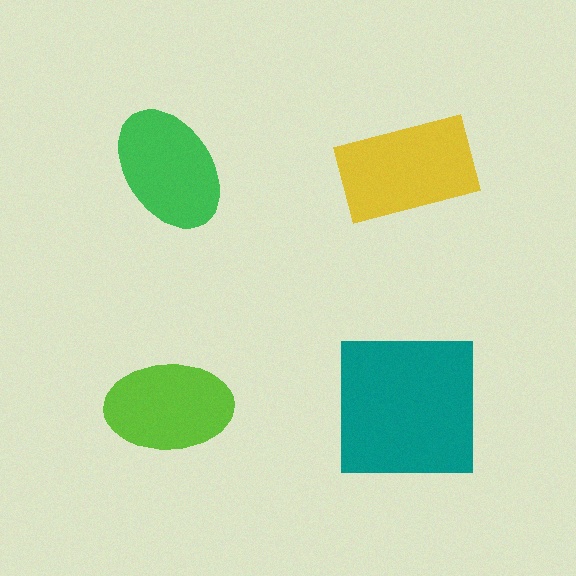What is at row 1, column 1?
A green ellipse.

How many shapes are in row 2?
2 shapes.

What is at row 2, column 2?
A teal square.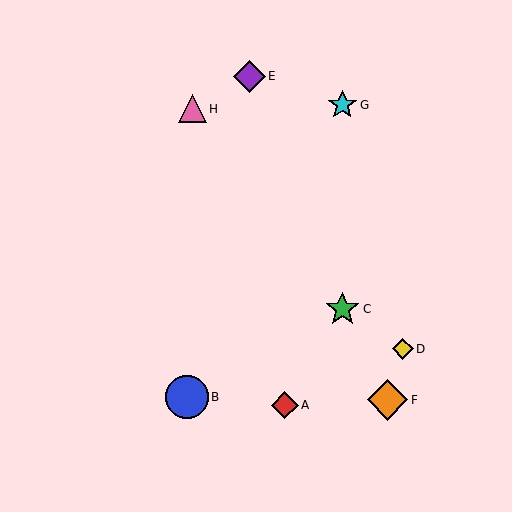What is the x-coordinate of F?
Object F is at x≈387.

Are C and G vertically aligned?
Yes, both are at x≈342.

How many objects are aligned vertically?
2 objects (C, G) are aligned vertically.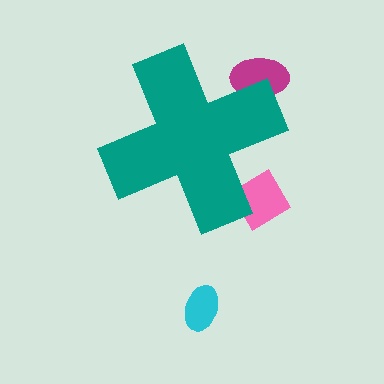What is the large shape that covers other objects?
A teal cross.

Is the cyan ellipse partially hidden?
No, the cyan ellipse is fully visible.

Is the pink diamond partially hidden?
Yes, the pink diamond is partially hidden behind the teal cross.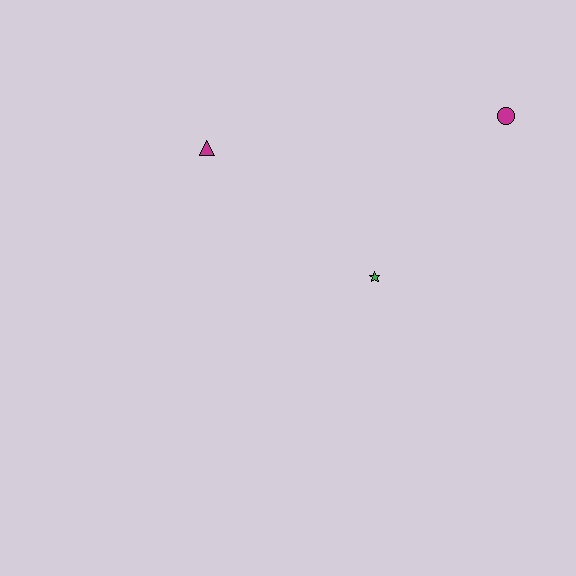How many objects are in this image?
There are 3 objects.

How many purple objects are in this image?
There are no purple objects.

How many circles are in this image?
There is 1 circle.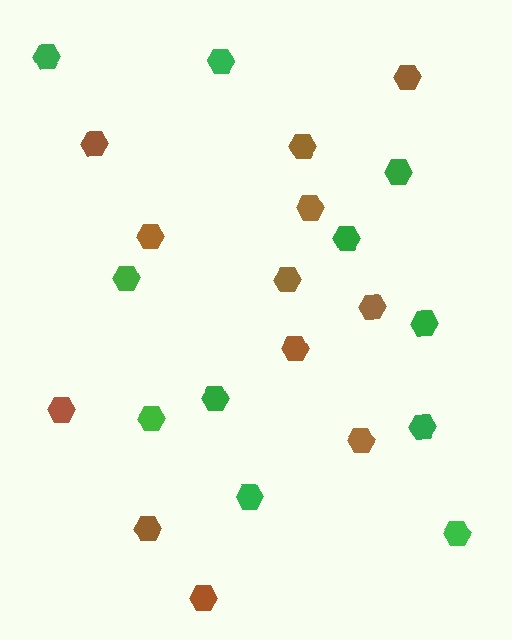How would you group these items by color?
There are 2 groups: one group of brown hexagons (12) and one group of green hexagons (11).